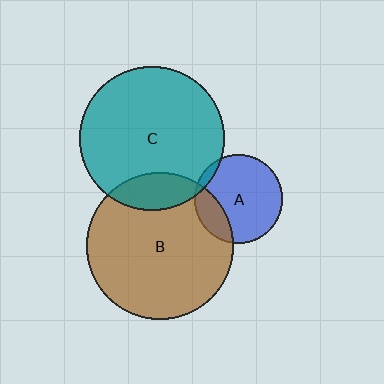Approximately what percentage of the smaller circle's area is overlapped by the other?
Approximately 15%.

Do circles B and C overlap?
Yes.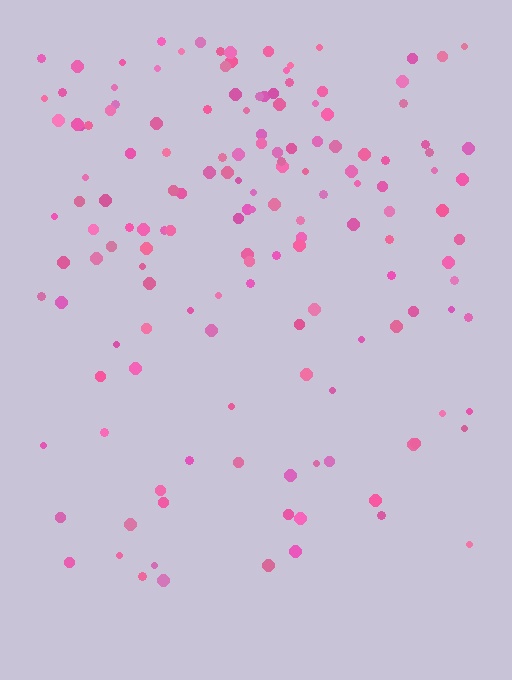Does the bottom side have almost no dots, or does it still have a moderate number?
Still a moderate number, just noticeably fewer than the top.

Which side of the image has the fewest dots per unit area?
The bottom.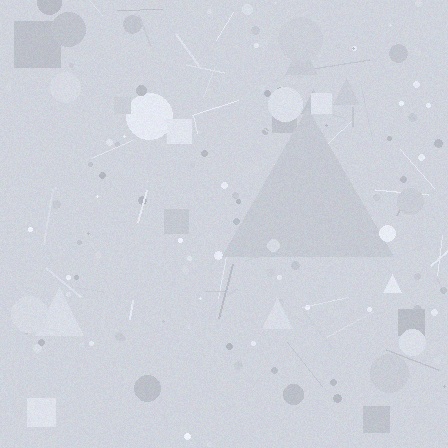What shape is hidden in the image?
A triangle is hidden in the image.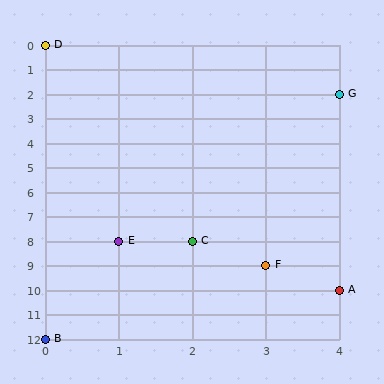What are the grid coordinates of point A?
Point A is at grid coordinates (4, 10).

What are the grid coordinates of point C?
Point C is at grid coordinates (2, 8).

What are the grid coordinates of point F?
Point F is at grid coordinates (3, 9).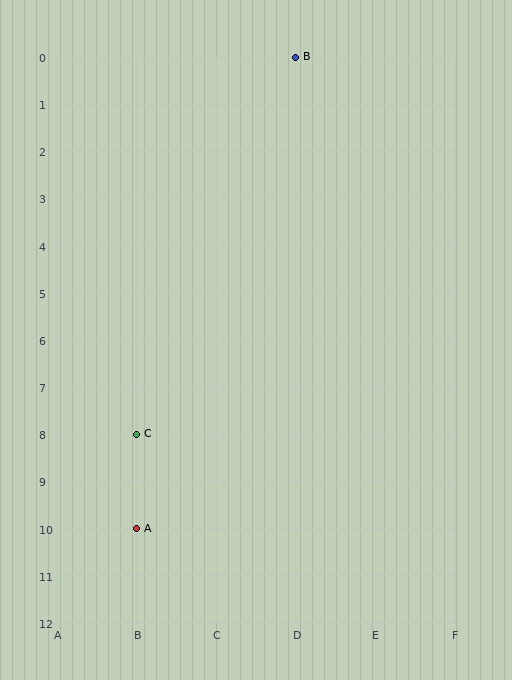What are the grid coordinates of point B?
Point B is at grid coordinates (D, 0).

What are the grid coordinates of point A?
Point A is at grid coordinates (B, 10).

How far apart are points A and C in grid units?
Points A and C are 2 rows apart.